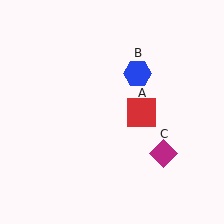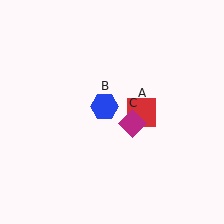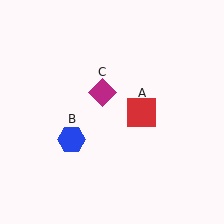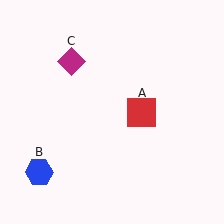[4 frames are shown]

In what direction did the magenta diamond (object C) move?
The magenta diamond (object C) moved up and to the left.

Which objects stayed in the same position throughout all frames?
Red square (object A) remained stationary.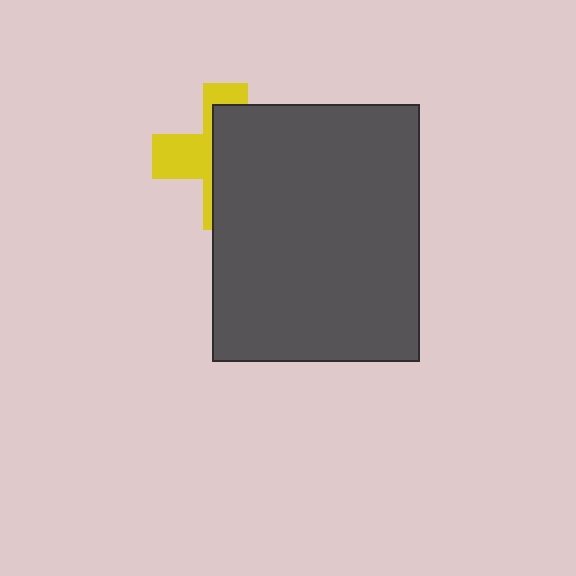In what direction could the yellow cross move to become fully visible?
The yellow cross could move left. That would shift it out from behind the dark gray rectangle entirely.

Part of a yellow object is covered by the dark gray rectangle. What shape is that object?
It is a cross.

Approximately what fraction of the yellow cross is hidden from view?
Roughly 62% of the yellow cross is hidden behind the dark gray rectangle.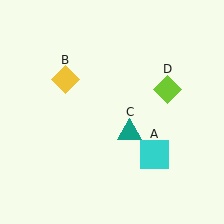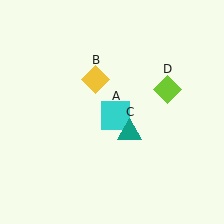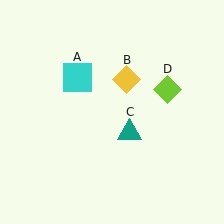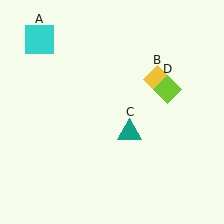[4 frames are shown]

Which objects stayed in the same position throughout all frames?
Teal triangle (object C) and lime diamond (object D) remained stationary.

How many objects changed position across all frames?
2 objects changed position: cyan square (object A), yellow diamond (object B).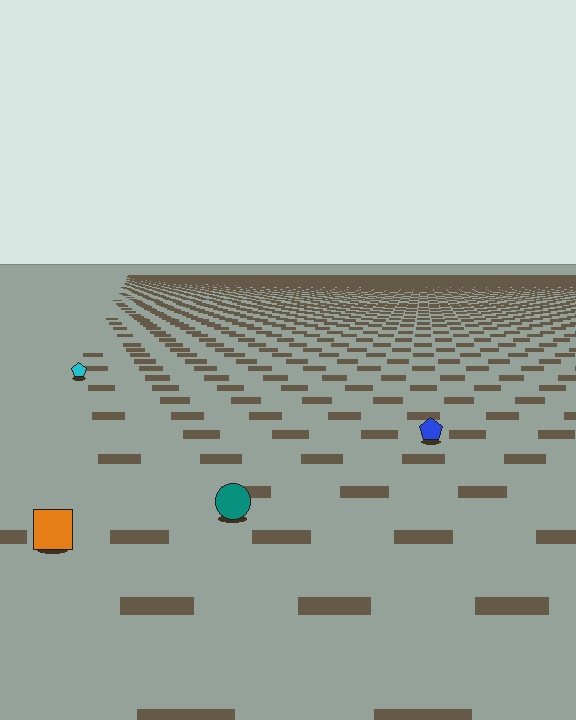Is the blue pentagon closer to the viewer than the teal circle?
No. The teal circle is closer — you can tell from the texture gradient: the ground texture is coarser near it.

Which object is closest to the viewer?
The orange square is closest. The texture marks near it are larger and more spread out.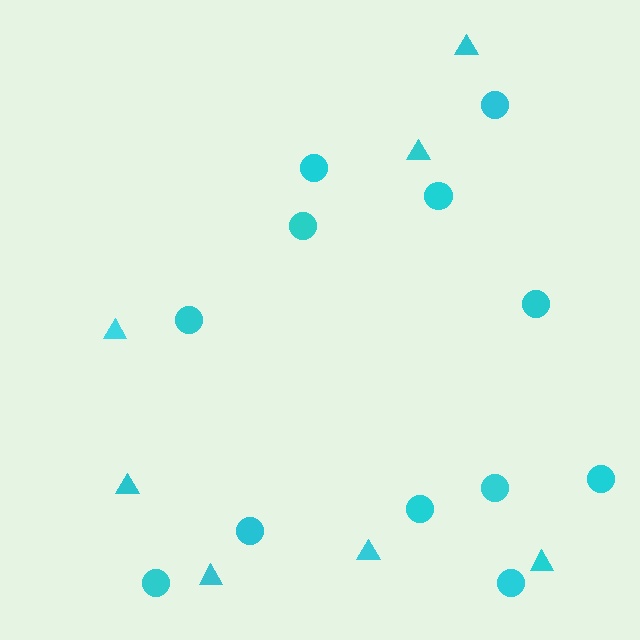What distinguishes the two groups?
There are 2 groups: one group of triangles (7) and one group of circles (12).